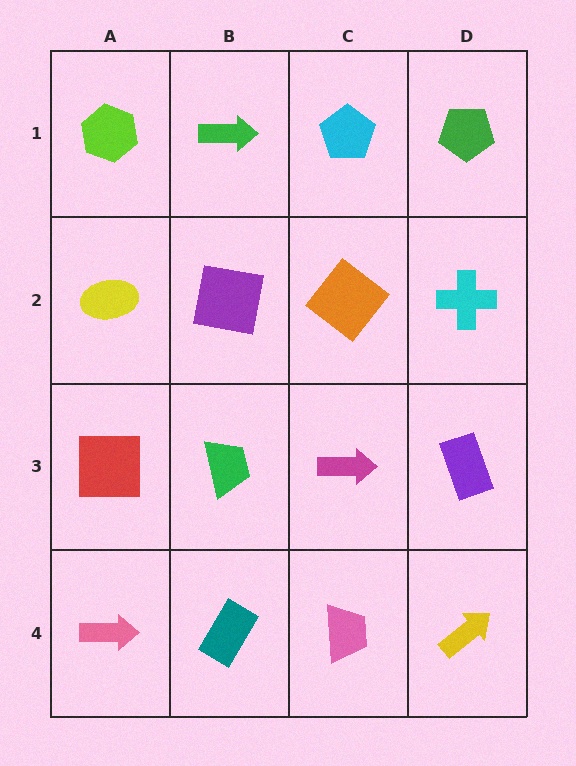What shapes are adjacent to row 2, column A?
A lime hexagon (row 1, column A), a red square (row 3, column A), a purple square (row 2, column B).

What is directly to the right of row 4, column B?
A pink trapezoid.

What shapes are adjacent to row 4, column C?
A magenta arrow (row 3, column C), a teal rectangle (row 4, column B), a yellow arrow (row 4, column D).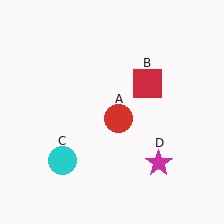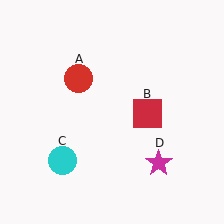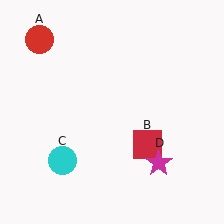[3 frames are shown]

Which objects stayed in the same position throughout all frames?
Cyan circle (object C) and magenta star (object D) remained stationary.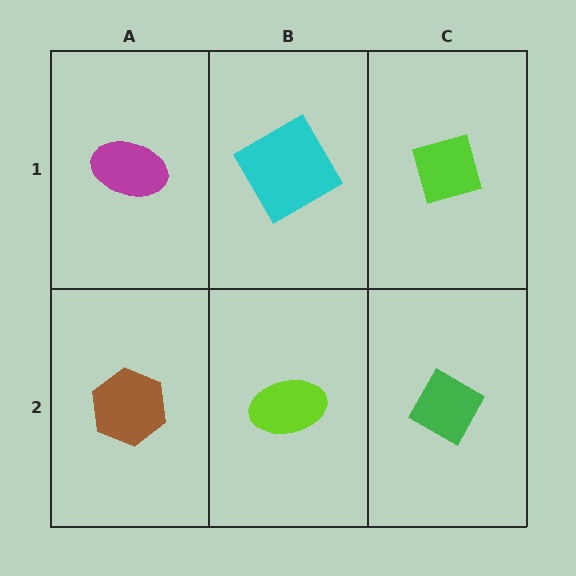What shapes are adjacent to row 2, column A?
A magenta ellipse (row 1, column A), a lime ellipse (row 2, column B).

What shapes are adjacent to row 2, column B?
A cyan square (row 1, column B), a brown hexagon (row 2, column A), a green diamond (row 2, column C).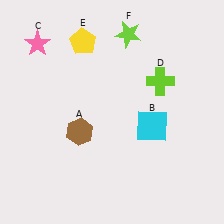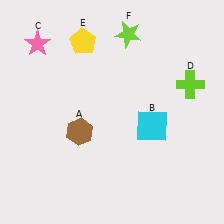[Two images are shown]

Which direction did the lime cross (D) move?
The lime cross (D) moved right.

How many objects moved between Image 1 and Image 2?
1 object moved between the two images.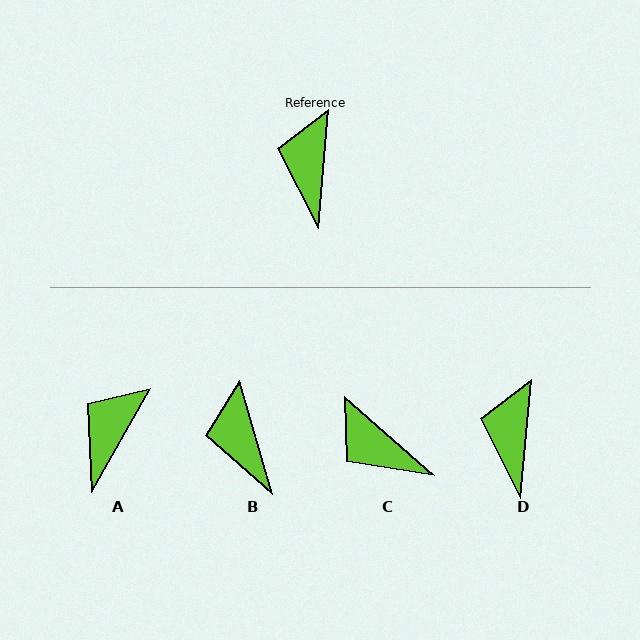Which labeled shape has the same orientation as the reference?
D.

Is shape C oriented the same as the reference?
No, it is off by about 54 degrees.